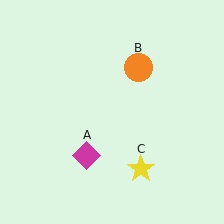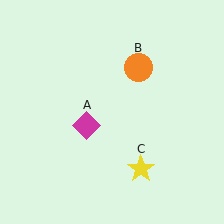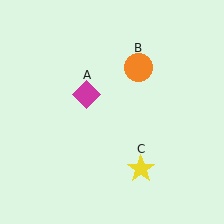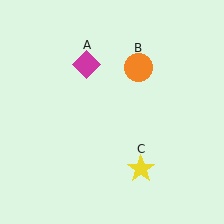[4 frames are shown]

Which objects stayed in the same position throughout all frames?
Orange circle (object B) and yellow star (object C) remained stationary.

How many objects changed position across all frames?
1 object changed position: magenta diamond (object A).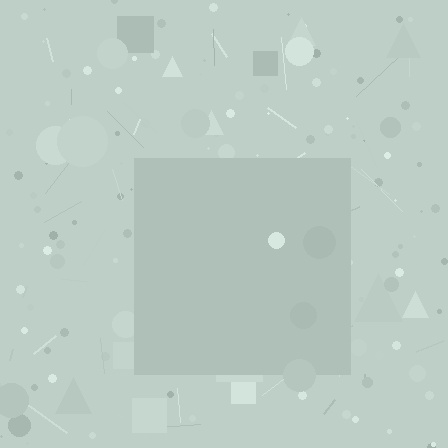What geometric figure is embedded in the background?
A square is embedded in the background.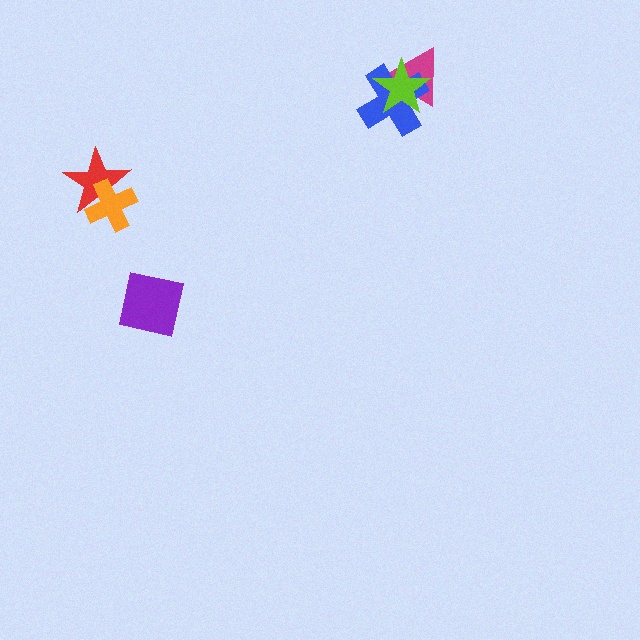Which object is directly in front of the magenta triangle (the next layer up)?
The blue cross is directly in front of the magenta triangle.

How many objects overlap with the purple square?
0 objects overlap with the purple square.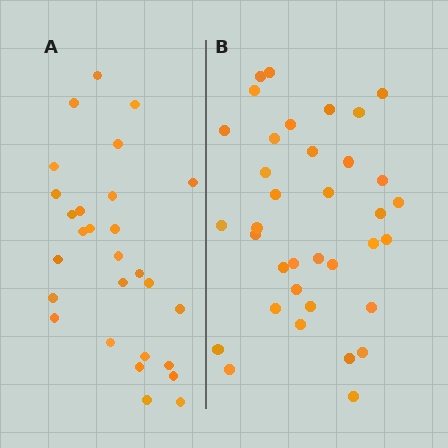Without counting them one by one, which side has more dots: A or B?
Region B (the right region) has more dots.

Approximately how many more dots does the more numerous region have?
Region B has roughly 8 or so more dots than region A.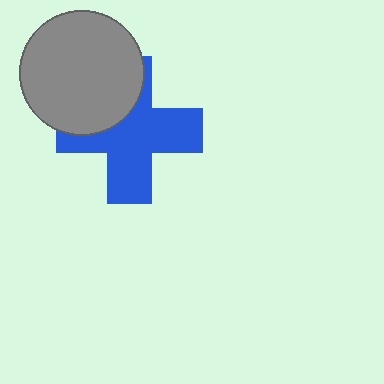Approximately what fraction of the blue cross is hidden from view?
Roughly 32% of the blue cross is hidden behind the gray circle.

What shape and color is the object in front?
The object in front is a gray circle.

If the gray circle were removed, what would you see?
You would see the complete blue cross.